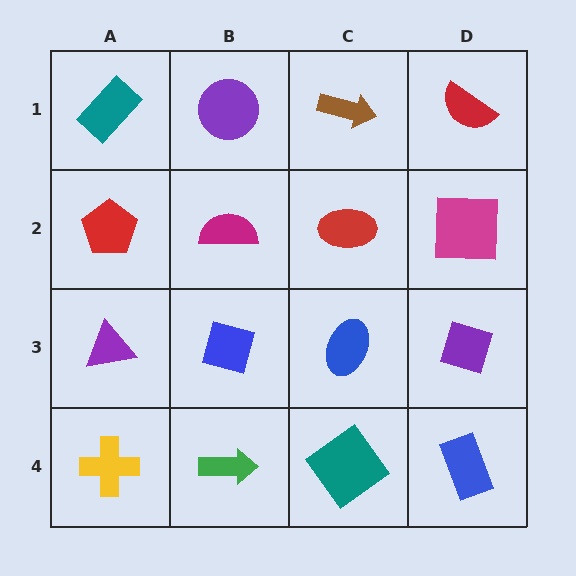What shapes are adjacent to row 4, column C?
A blue ellipse (row 3, column C), a green arrow (row 4, column B), a blue rectangle (row 4, column D).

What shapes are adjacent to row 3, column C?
A red ellipse (row 2, column C), a teal diamond (row 4, column C), a blue square (row 3, column B), a purple diamond (row 3, column D).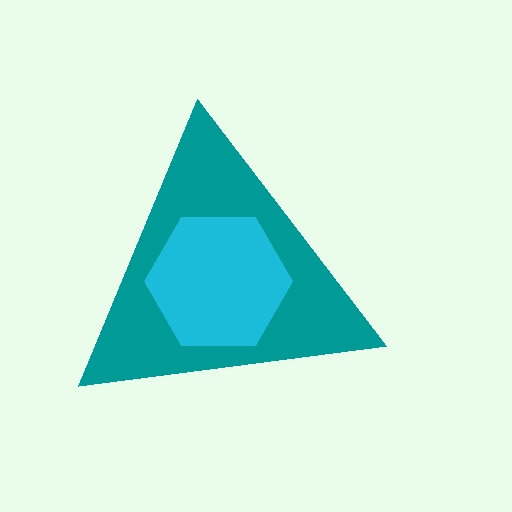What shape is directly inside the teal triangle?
The cyan hexagon.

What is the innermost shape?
The cyan hexagon.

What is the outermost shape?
The teal triangle.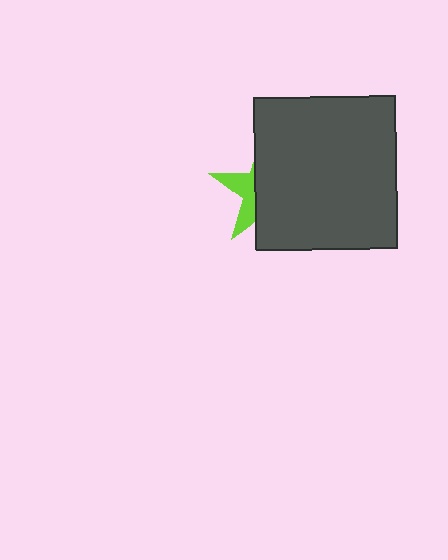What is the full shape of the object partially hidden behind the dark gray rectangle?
The partially hidden object is a lime star.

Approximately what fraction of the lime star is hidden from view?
Roughly 69% of the lime star is hidden behind the dark gray rectangle.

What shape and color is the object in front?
The object in front is a dark gray rectangle.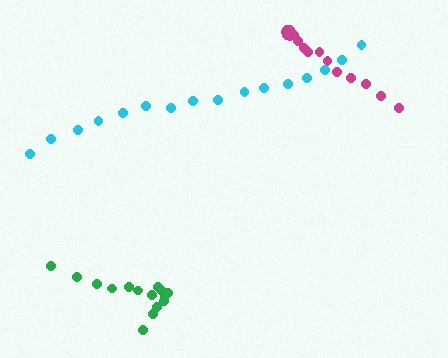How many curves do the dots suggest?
There are 3 distinct paths.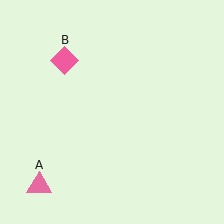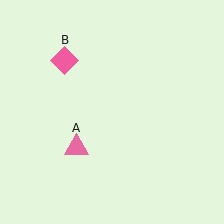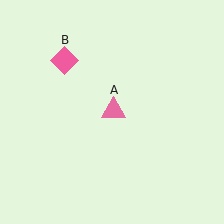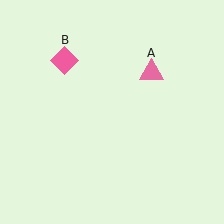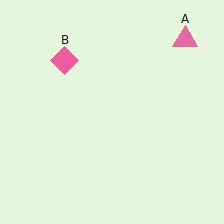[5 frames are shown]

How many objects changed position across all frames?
1 object changed position: pink triangle (object A).